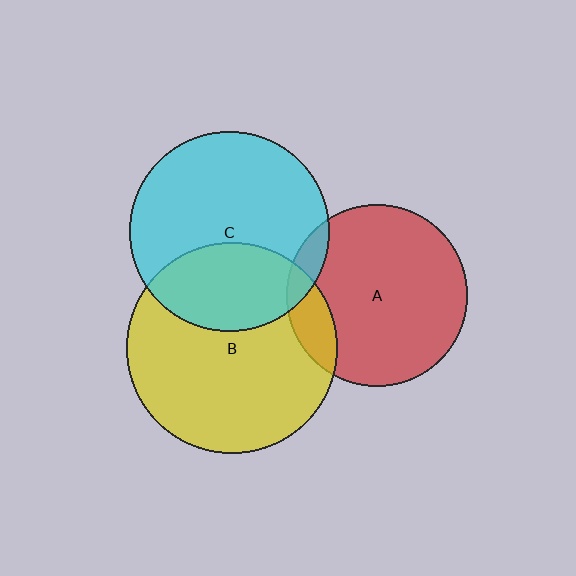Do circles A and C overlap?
Yes.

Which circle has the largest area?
Circle B (yellow).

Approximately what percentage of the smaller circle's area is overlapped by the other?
Approximately 10%.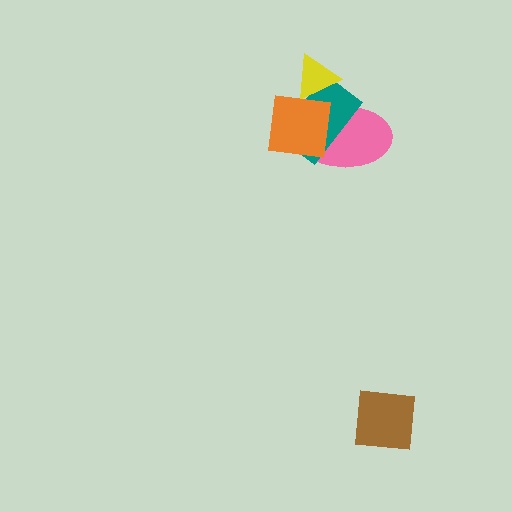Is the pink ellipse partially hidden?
Yes, it is partially covered by another shape.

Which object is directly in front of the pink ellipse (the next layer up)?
The teal rectangle is directly in front of the pink ellipse.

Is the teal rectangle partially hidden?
Yes, it is partially covered by another shape.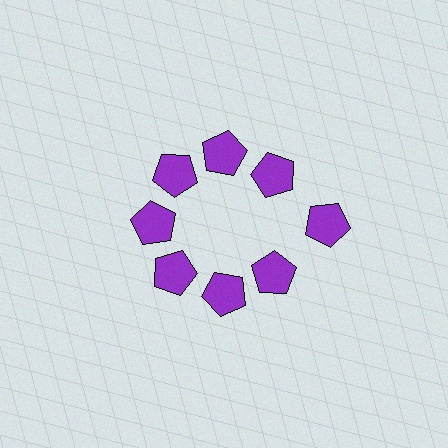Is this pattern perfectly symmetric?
No. The 8 purple pentagons are arranged in a ring, but one element near the 3 o'clock position is pushed outward from the center, breaking the 8-fold rotational symmetry.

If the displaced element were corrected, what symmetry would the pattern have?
It would have 8-fold rotational symmetry — the pattern would map onto itself every 45 degrees.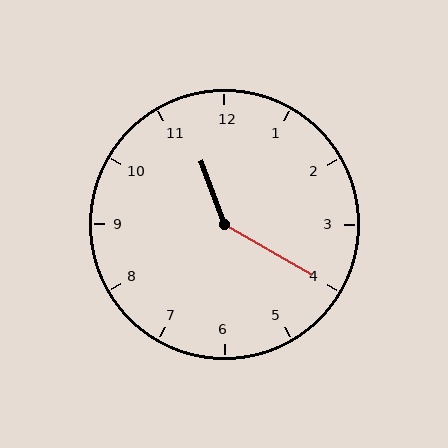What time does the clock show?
11:20.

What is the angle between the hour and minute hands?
Approximately 140 degrees.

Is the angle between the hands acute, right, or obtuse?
It is obtuse.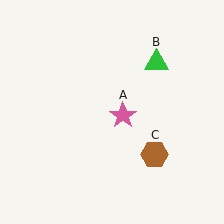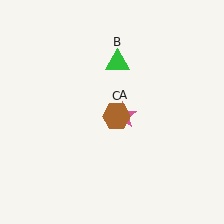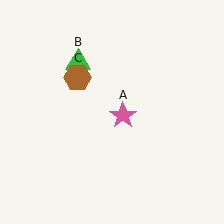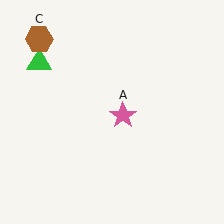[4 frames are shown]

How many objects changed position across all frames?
2 objects changed position: green triangle (object B), brown hexagon (object C).